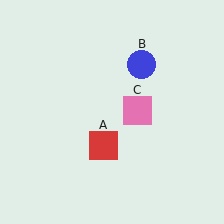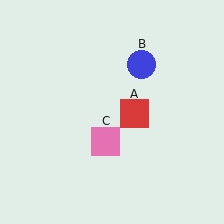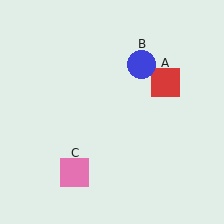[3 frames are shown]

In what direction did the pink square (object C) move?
The pink square (object C) moved down and to the left.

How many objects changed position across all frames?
2 objects changed position: red square (object A), pink square (object C).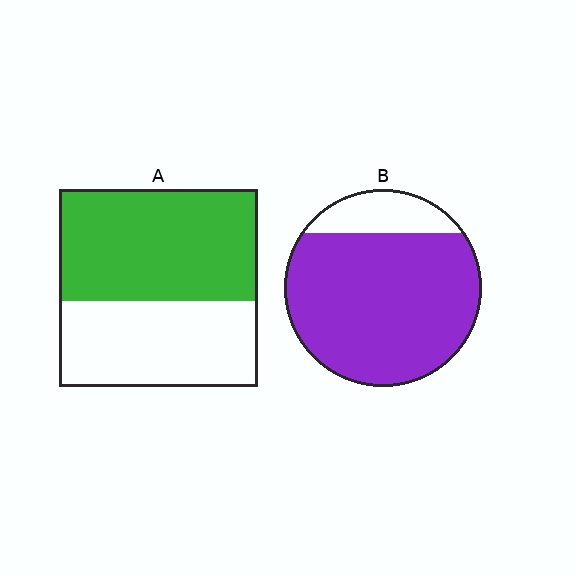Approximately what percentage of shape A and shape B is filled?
A is approximately 55% and B is approximately 85%.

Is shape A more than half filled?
Yes.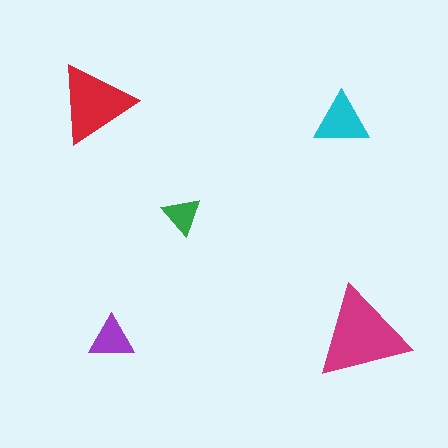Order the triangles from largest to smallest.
the magenta one, the red one, the cyan one, the purple one, the green one.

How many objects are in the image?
There are 5 objects in the image.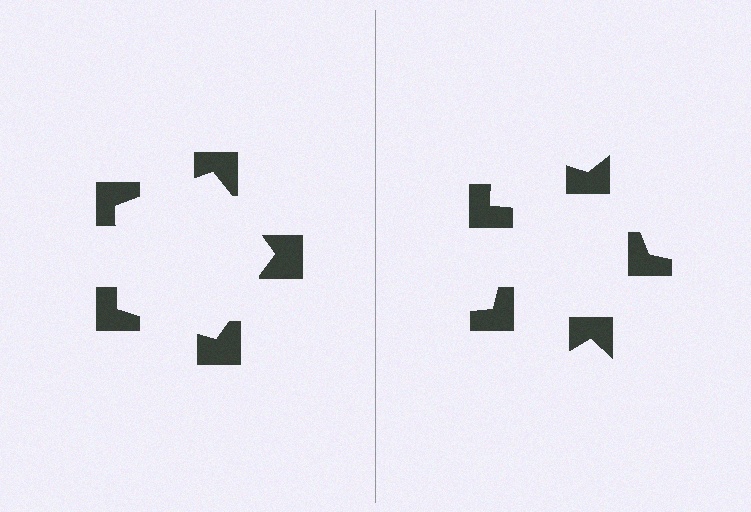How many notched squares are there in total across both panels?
10 — 5 on each side.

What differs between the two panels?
The notched squares are positioned identically on both sides; only the wedge orientations differ. On the left they align to a pentagon; on the right they are misaligned.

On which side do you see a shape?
An illusory pentagon appears on the left side. On the right side the wedge cuts are rotated, so no coherent shape forms.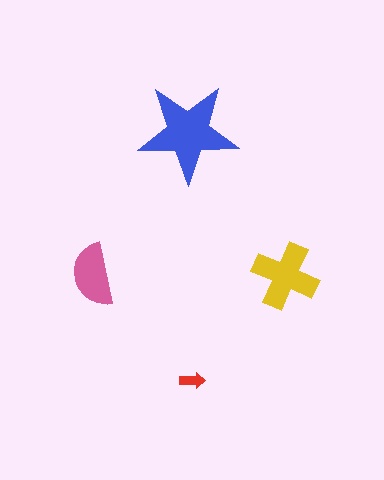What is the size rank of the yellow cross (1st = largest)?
2nd.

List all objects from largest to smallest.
The blue star, the yellow cross, the pink semicircle, the red arrow.